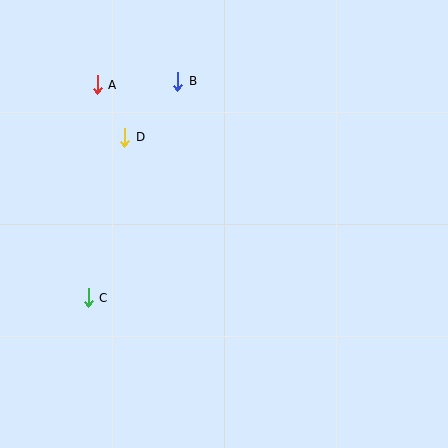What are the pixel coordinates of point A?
Point A is at (97, 85).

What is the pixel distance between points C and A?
The distance between C and A is 213 pixels.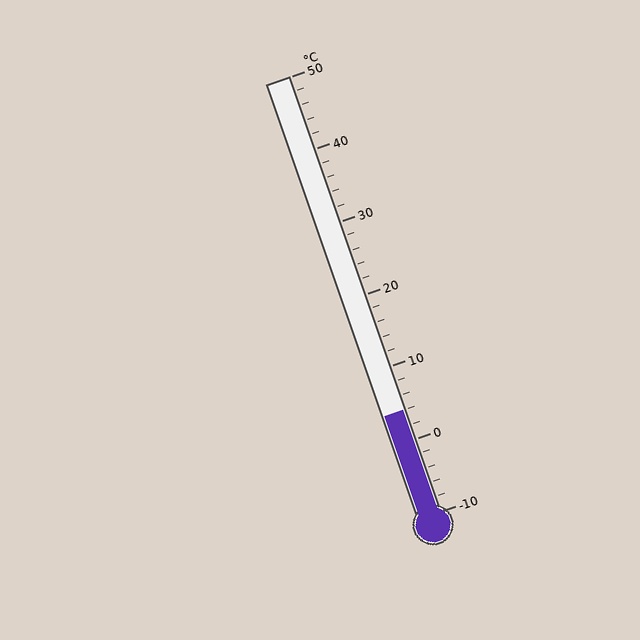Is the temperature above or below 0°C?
The temperature is above 0°C.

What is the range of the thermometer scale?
The thermometer scale ranges from -10°C to 50°C.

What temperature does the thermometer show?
The thermometer shows approximately 4°C.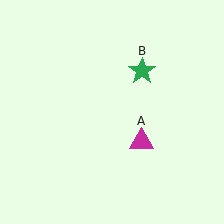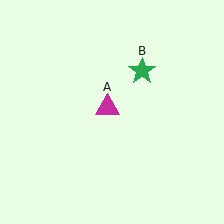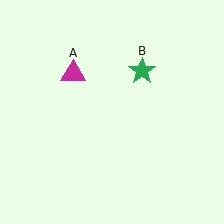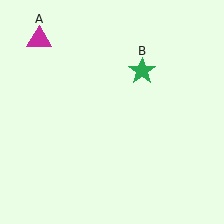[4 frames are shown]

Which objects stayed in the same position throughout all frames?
Green star (object B) remained stationary.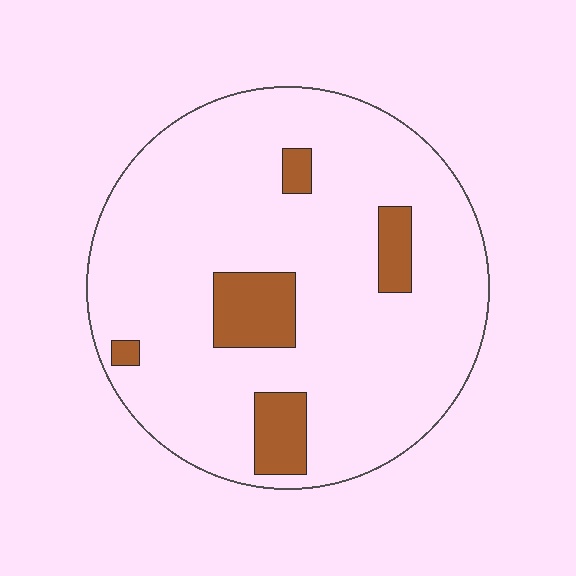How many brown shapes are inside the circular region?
5.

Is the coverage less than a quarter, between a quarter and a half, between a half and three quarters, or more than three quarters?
Less than a quarter.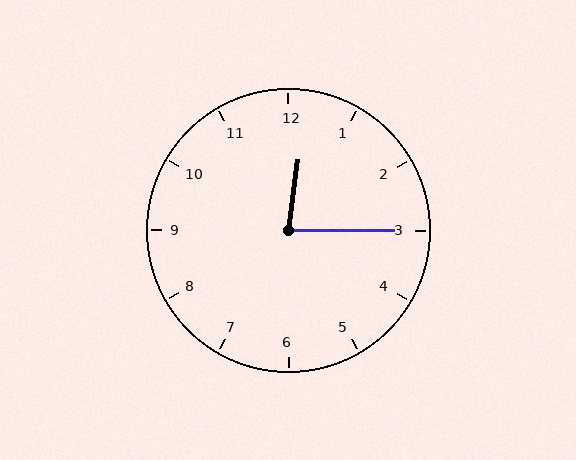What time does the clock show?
12:15.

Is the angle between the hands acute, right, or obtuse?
It is acute.